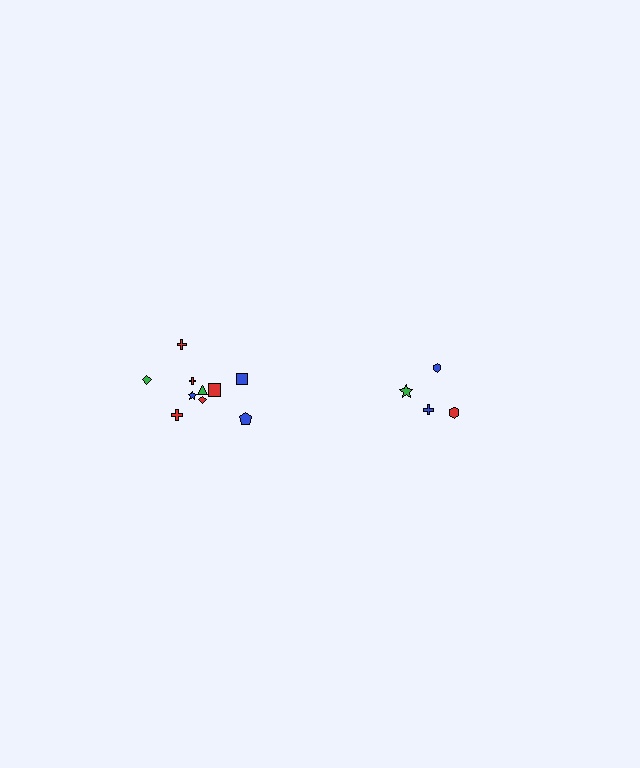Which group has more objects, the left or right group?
The left group.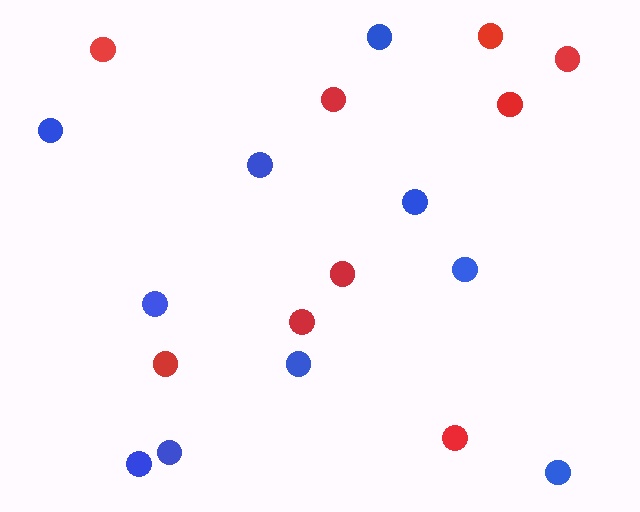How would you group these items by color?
There are 2 groups: one group of red circles (9) and one group of blue circles (10).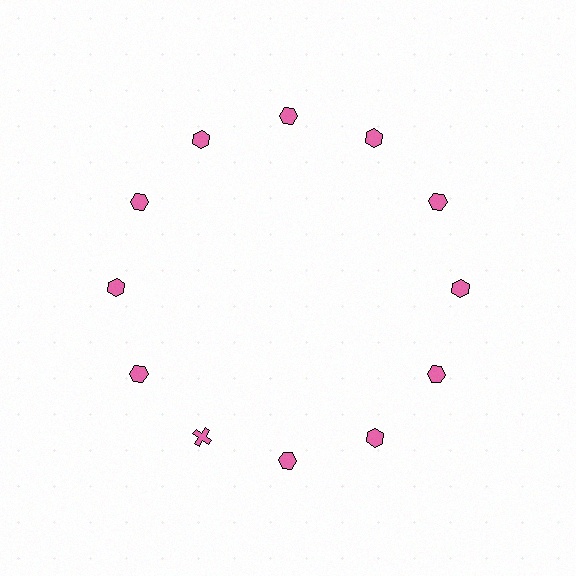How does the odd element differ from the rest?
It has a different shape: cross instead of hexagon.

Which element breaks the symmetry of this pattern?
The pink cross at roughly the 7 o'clock position breaks the symmetry. All other shapes are pink hexagons.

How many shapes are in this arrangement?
There are 12 shapes arranged in a ring pattern.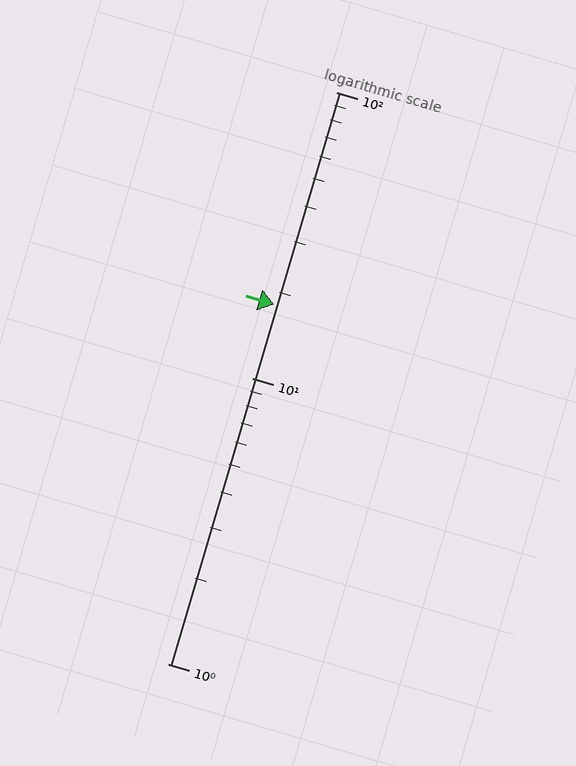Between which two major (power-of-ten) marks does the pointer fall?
The pointer is between 10 and 100.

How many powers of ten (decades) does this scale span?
The scale spans 2 decades, from 1 to 100.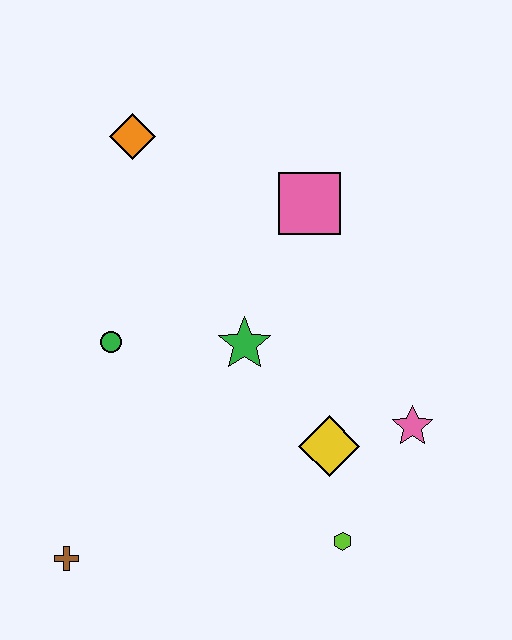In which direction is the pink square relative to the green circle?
The pink square is to the right of the green circle.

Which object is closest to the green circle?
The green star is closest to the green circle.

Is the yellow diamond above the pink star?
No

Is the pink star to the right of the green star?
Yes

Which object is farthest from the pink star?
The orange diamond is farthest from the pink star.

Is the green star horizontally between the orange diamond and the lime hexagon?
Yes